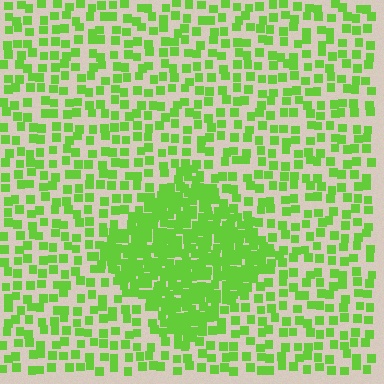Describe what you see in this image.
The image contains small lime elements arranged at two different densities. A diamond-shaped region is visible where the elements are more densely packed than the surrounding area.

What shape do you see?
I see a diamond.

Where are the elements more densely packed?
The elements are more densely packed inside the diamond boundary.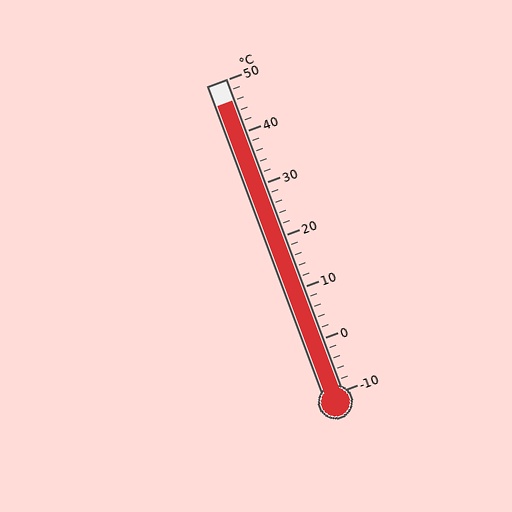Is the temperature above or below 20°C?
The temperature is above 20°C.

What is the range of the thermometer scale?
The thermometer scale ranges from -10°C to 50°C.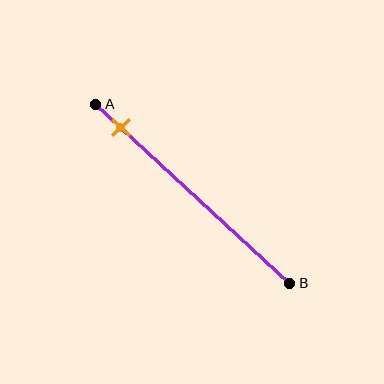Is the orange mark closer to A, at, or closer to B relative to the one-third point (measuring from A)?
The orange mark is closer to point A than the one-third point of segment AB.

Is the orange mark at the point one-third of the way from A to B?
No, the mark is at about 15% from A, not at the 33% one-third point.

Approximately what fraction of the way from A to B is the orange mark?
The orange mark is approximately 15% of the way from A to B.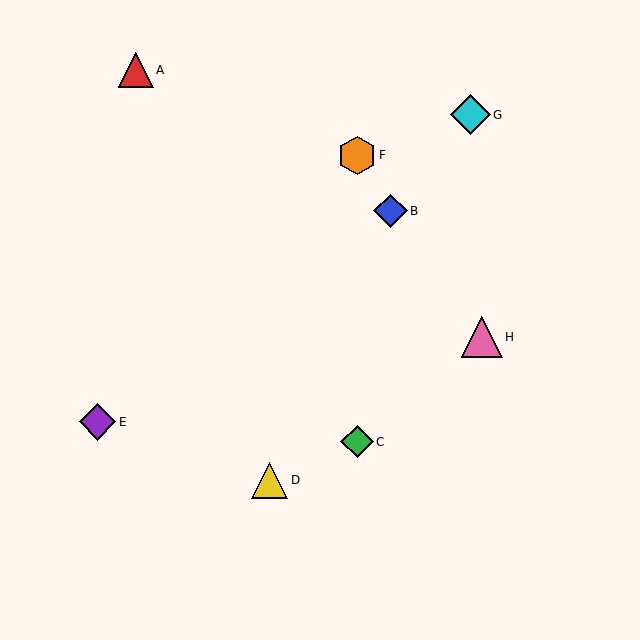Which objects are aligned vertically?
Objects C, F are aligned vertically.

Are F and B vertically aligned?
No, F is at x≈357 and B is at x≈390.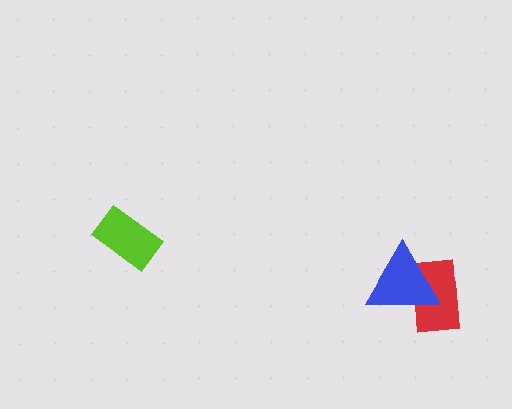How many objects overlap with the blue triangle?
1 object overlaps with the blue triangle.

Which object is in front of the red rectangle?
The blue triangle is in front of the red rectangle.